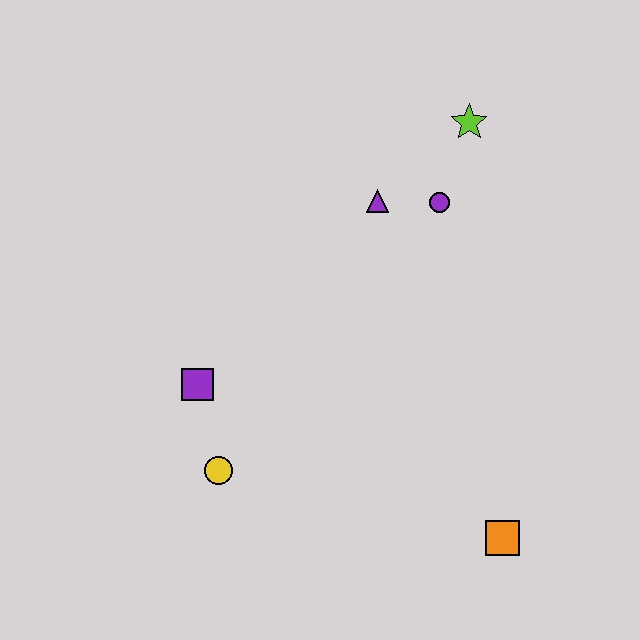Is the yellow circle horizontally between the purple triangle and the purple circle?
No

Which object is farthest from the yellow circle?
The lime star is farthest from the yellow circle.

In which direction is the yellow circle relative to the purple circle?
The yellow circle is below the purple circle.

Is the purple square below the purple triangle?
Yes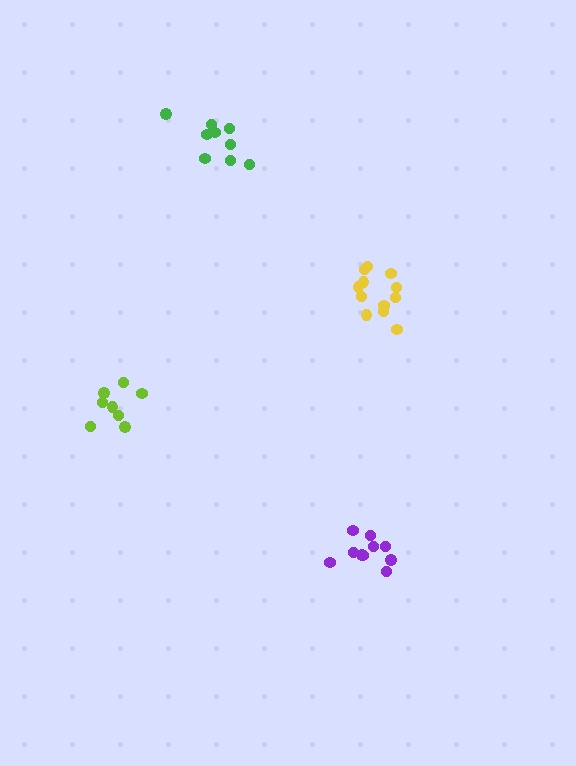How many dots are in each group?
Group 1: 8 dots, Group 2: 10 dots, Group 3: 12 dots, Group 4: 9 dots (39 total).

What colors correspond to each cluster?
The clusters are colored: lime, purple, yellow, green.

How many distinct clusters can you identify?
There are 4 distinct clusters.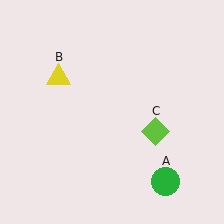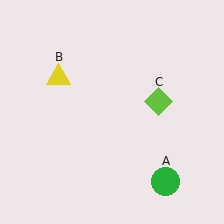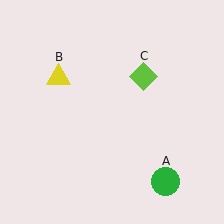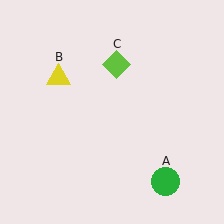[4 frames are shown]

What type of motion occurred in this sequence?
The lime diamond (object C) rotated counterclockwise around the center of the scene.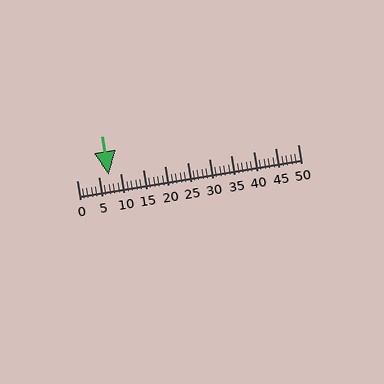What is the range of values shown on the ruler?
The ruler shows values from 0 to 50.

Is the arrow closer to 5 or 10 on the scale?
The arrow is closer to 5.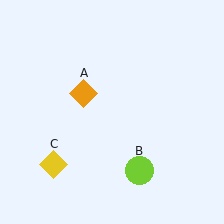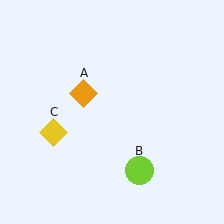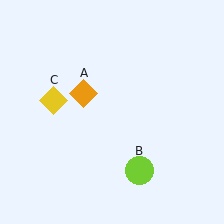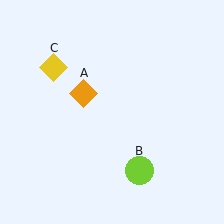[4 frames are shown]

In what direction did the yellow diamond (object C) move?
The yellow diamond (object C) moved up.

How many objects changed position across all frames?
1 object changed position: yellow diamond (object C).